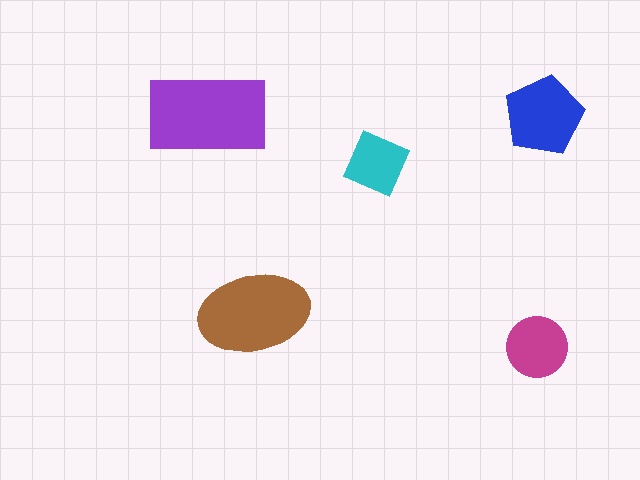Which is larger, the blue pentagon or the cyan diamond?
The blue pentagon.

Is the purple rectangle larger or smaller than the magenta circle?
Larger.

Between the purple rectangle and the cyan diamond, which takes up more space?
The purple rectangle.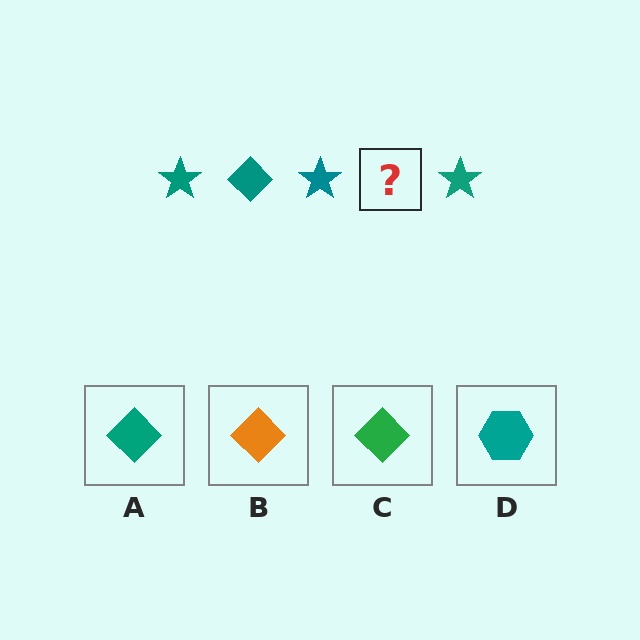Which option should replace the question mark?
Option A.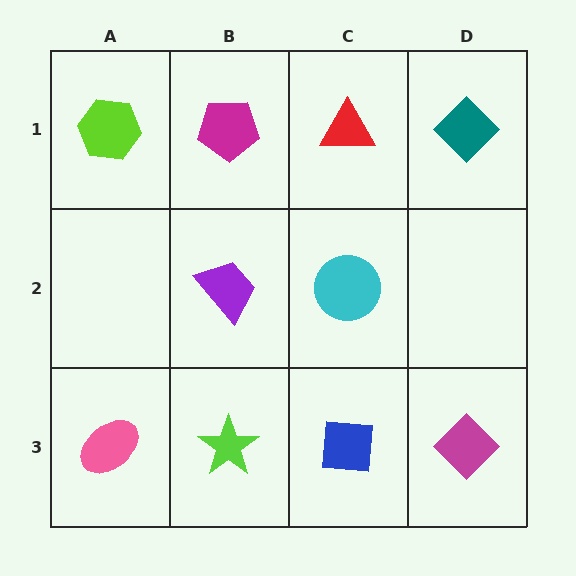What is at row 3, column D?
A magenta diamond.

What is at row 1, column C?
A red triangle.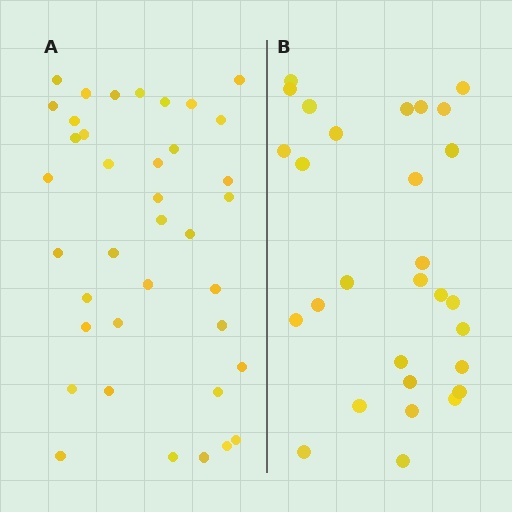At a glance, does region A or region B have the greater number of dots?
Region A (the left region) has more dots.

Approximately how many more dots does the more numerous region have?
Region A has roughly 8 or so more dots than region B.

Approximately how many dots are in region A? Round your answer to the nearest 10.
About 40 dots. (The exact count is 38, which rounds to 40.)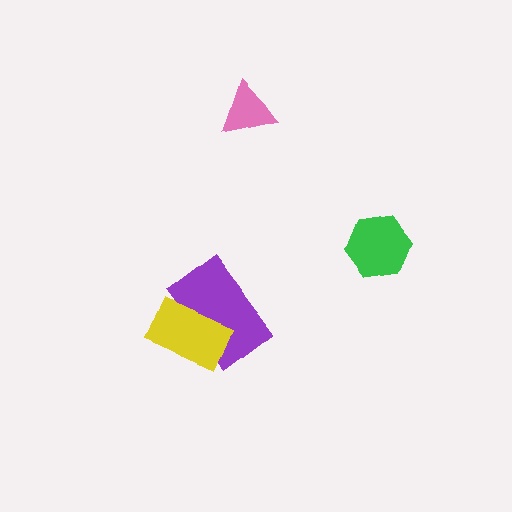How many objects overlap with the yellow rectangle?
1 object overlaps with the yellow rectangle.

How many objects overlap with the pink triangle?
0 objects overlap with the pink triangle.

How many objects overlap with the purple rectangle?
1 object overlaps with the purple rectangle.